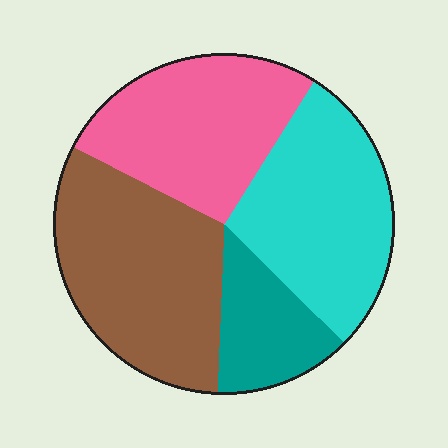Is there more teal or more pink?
Pink.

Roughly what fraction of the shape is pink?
Pink covers about 25% of the shape.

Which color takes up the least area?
Teal, at roughly 15%.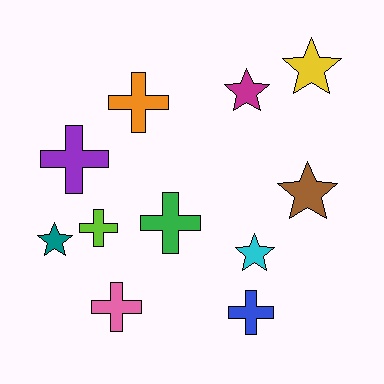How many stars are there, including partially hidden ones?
There are 5 stars.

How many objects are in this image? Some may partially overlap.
There are 11 objects.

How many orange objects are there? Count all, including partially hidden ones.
There is 1 orange object.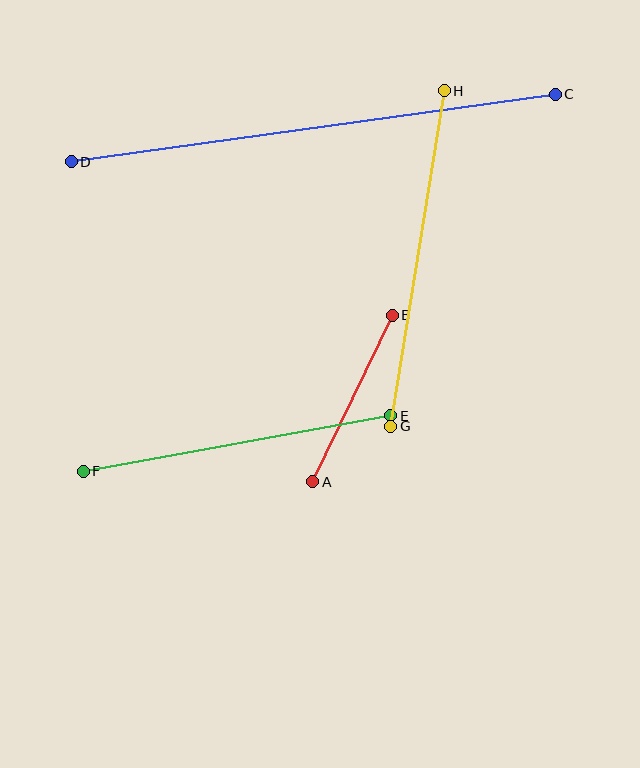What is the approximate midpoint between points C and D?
The midpoint is at approximately (313, 128) pixels.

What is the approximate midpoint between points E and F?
The midpoint is at approximately (237, 444) pixels.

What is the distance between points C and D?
The distance is approximately 489 pixels.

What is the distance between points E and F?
The distance is approximately 313 pixels.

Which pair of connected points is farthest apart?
Points C and D are farthest apart.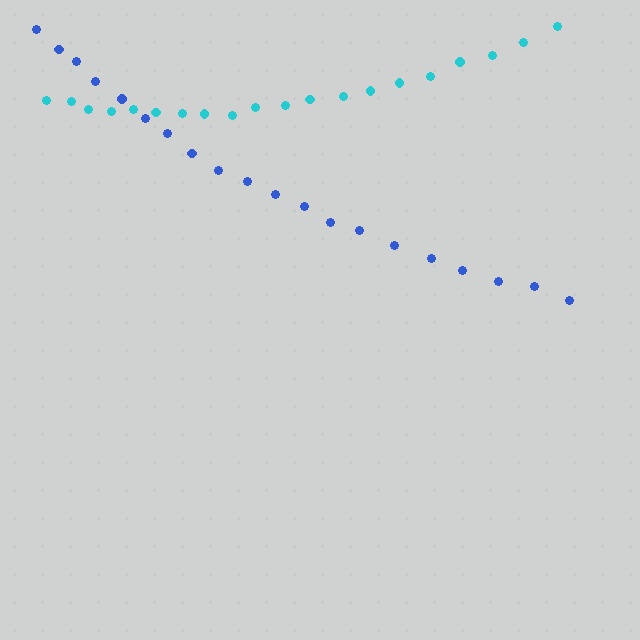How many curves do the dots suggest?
There are 2 distinct paths.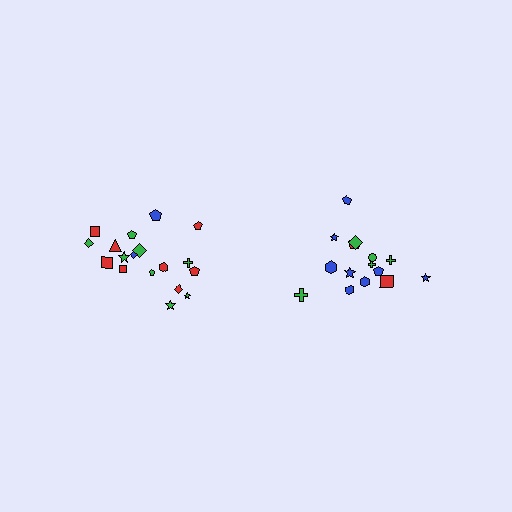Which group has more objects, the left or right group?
The left group.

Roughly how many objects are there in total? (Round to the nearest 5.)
Roughly 35 objects in total.